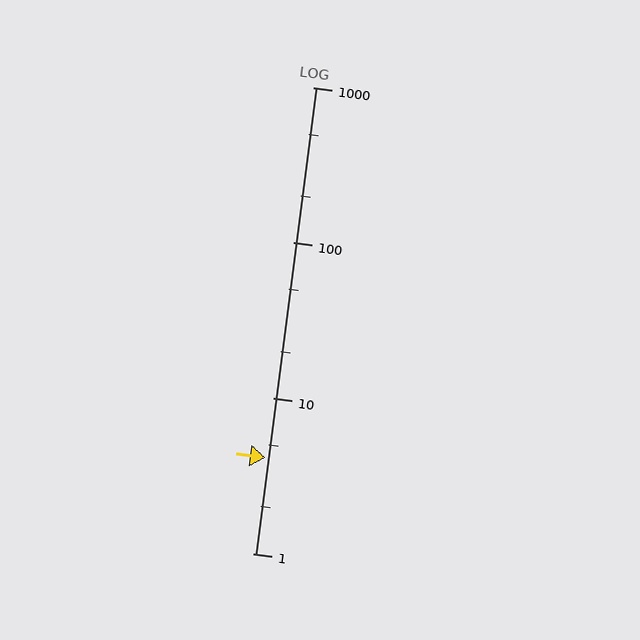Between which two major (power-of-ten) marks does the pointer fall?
The pointer is between 1 and 10.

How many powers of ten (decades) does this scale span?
The scale spans 3 decades, from 1 to 1000.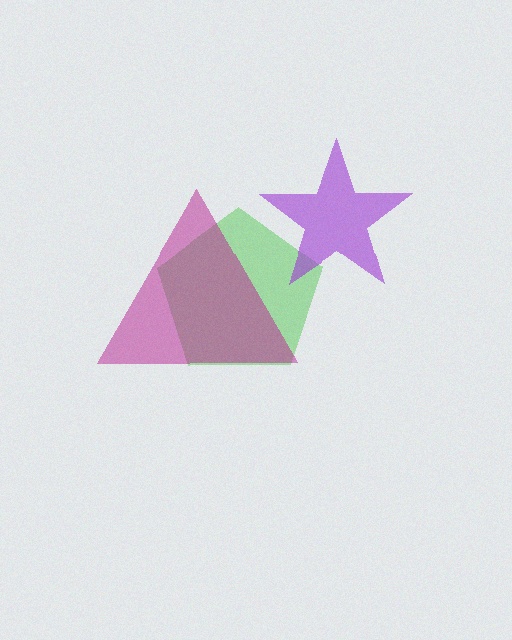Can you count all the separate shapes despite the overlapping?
Yes, there are 3 separate shapes.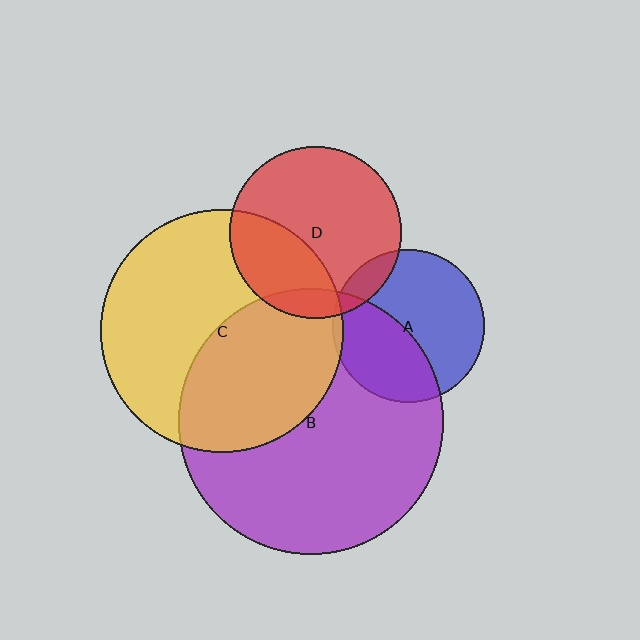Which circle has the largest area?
Circle B (purple).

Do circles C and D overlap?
Yes.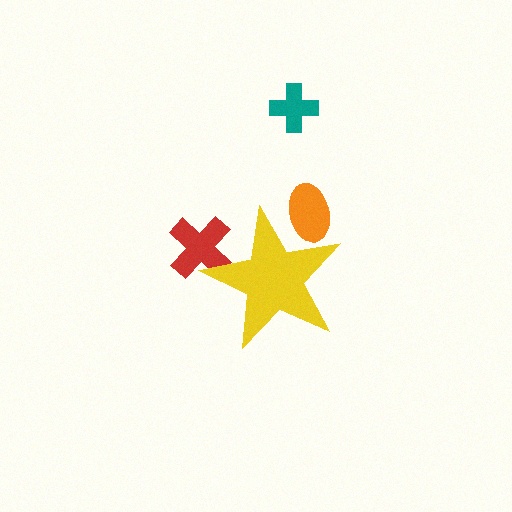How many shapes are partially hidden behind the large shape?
2 shapes are partially hidden.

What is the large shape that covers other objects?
A yellow star.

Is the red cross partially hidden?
Yes, the red cross is partially hidden behind the yellow star.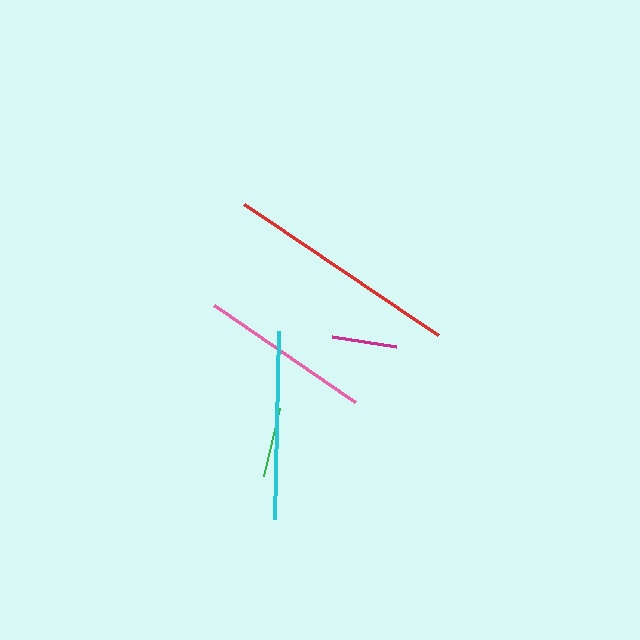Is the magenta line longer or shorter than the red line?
The red line is longer than the magenta line.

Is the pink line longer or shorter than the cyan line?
The cyan line is longer than the pink line.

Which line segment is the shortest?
The magenta line is the shortest at approximately 65 pixels.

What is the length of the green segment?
The green segment is approximately 69 pixels long.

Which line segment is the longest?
The red line is the longest at approximately 234 pixels.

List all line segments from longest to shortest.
From longest to shortest: red, cyan, pink, green, magenta.